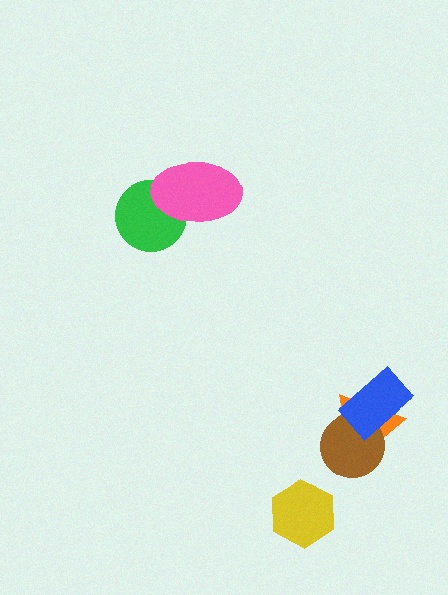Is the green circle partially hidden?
Yes, it is partially covered by another shape.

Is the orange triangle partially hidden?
Yes, it is partially covered by another shape.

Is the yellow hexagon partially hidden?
No, no other shape covers it.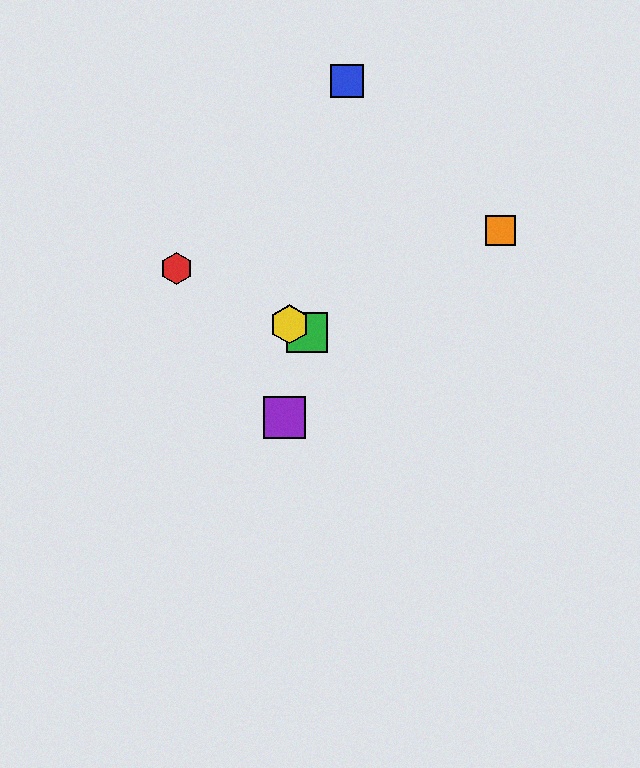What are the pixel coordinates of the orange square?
The orange square is at (500, 231).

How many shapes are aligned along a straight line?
3 shapes (the red hexagon, the green square, the yellow hexagon) are aligned along a straight line.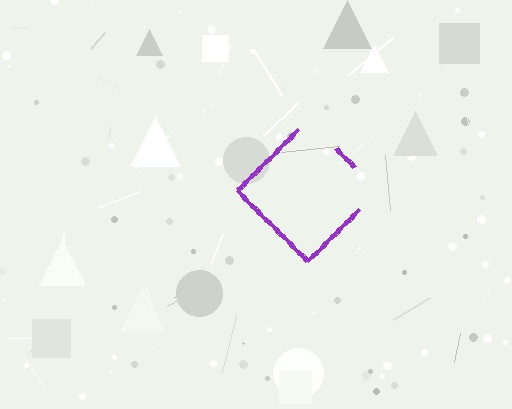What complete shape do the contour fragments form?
The contour fragments form a diamond.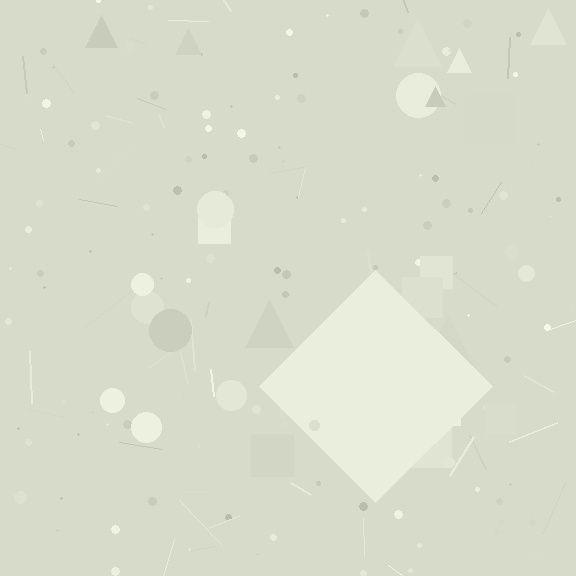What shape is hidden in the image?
A diamond is hidden in the image.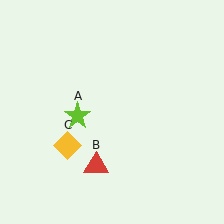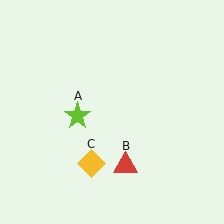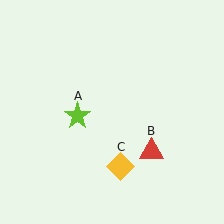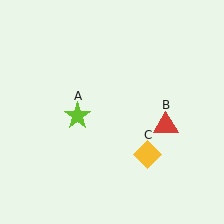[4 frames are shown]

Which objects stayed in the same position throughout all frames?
Lime star (object A) remained stationary.